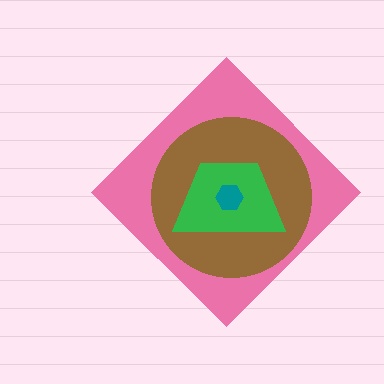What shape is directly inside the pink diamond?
The brown circle.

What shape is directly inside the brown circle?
The green trapezoid.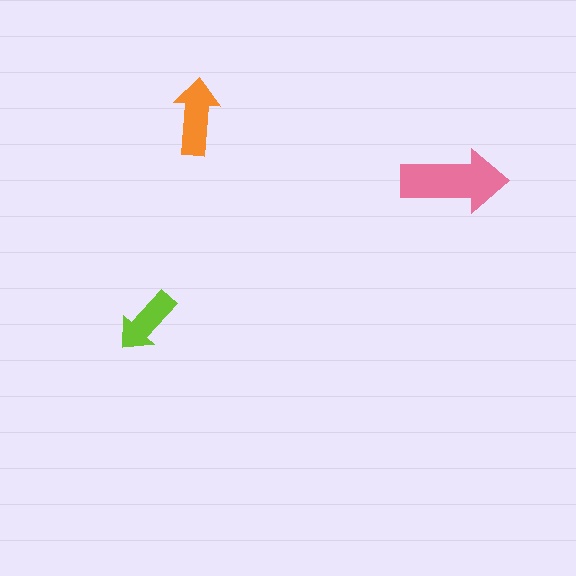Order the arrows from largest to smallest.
the pink one, the orange one, the lime one.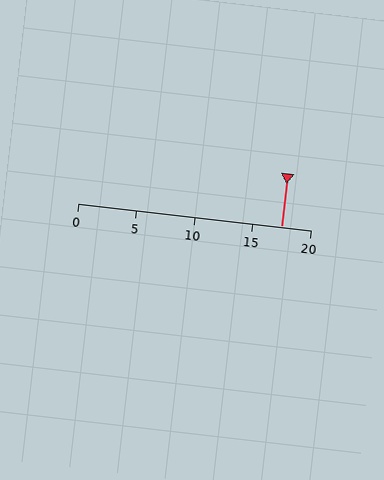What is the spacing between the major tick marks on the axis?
The major ticks are spaced 5 apart.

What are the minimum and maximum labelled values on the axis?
The axis runs from 0 to 20.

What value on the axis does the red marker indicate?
The marker indicates approximately 17.5.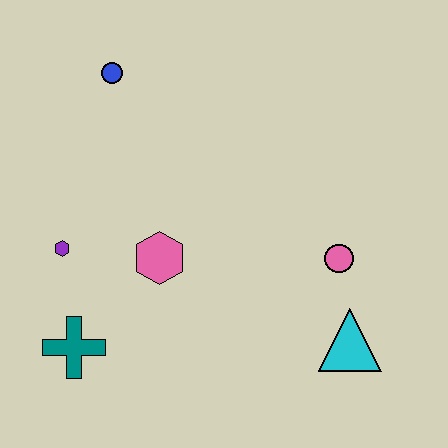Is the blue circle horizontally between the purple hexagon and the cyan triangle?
Yes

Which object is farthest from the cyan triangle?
The blue circle is farthest from the cyan triangle.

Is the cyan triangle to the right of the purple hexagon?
Yes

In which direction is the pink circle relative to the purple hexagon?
The pink circle is to the right of the purple hexagon.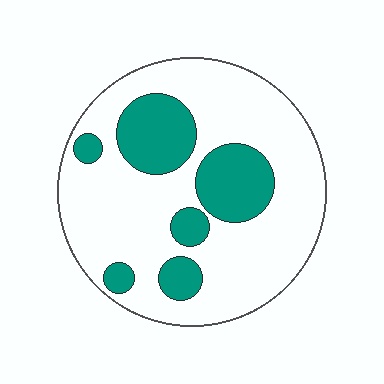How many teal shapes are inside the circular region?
6.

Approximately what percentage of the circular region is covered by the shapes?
Approximately 25%.